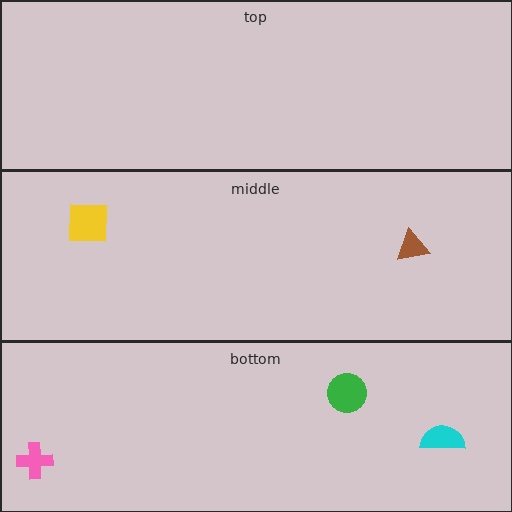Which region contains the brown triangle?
The middle region.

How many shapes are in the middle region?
2.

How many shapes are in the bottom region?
3.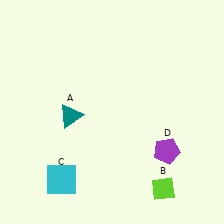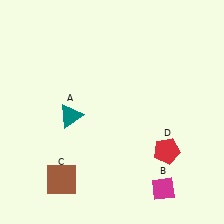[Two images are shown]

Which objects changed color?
B changed from lime to magenta. C changed from cyan to brown. D changed from purple to red.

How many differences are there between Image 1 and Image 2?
There are 3 differences between the two images.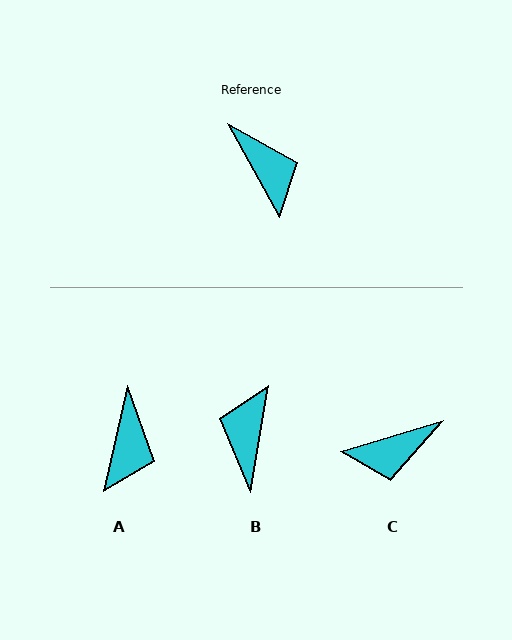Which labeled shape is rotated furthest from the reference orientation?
B, about 142 degrees away.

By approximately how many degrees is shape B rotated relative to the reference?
Approximately 142 degrees counter-clockwise.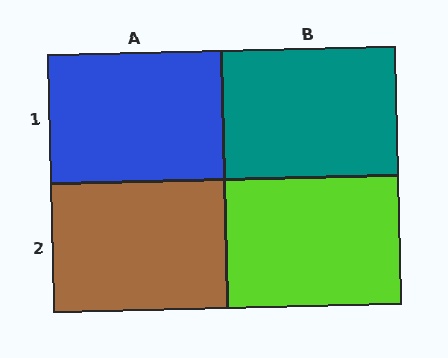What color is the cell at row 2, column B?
Lime.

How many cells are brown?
1 cell is brown.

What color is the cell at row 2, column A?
Brown.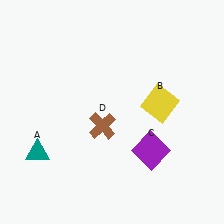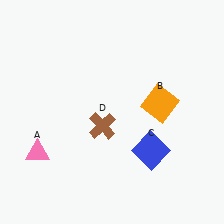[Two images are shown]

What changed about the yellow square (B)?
In Image 1, B is yellow. In Image 2, it changed to orange.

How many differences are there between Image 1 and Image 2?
There are 3 differences between the two images.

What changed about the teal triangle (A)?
In Image 1, A is teal. In Image 2, it changed to pink.